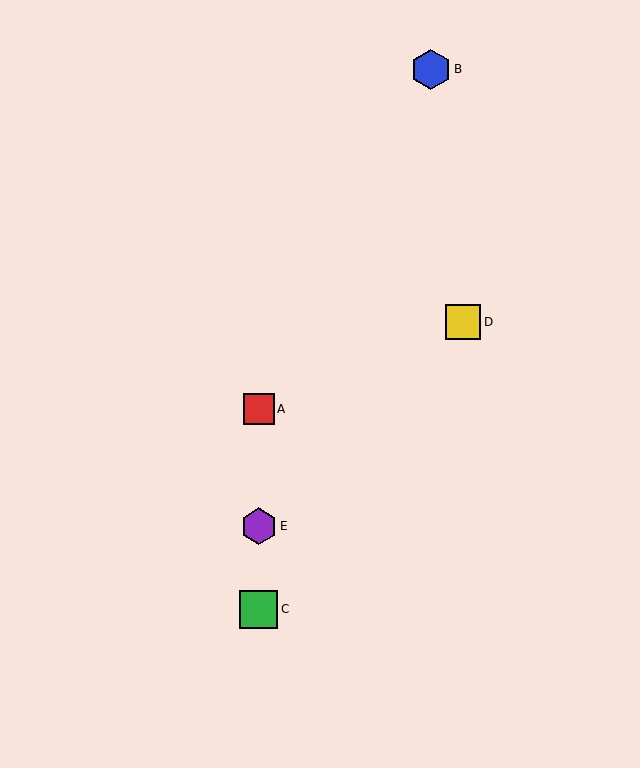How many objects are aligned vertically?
3 objects (A, C, E) are aligned vertically.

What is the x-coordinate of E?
Object E is at x≈259.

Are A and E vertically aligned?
Yes, both are at x≈259.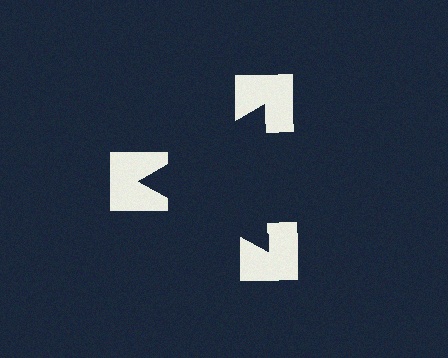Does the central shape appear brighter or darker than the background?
It typically appears slightly darker than the background, even though no actual brightness change is drawn.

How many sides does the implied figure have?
3 sides.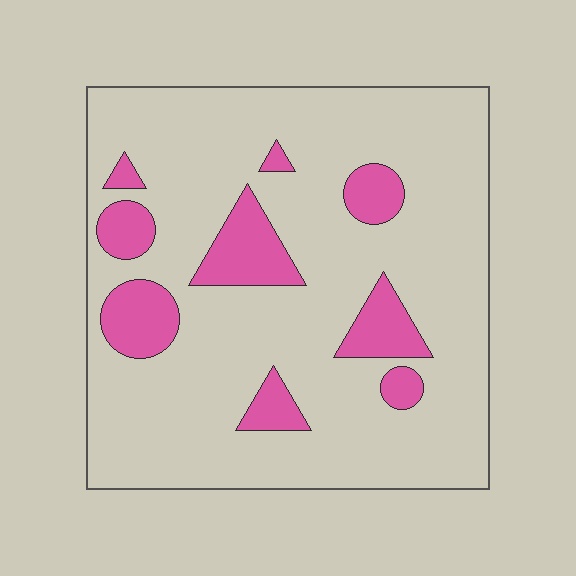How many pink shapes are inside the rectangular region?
9.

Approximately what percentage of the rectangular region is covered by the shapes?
Approximately 15%.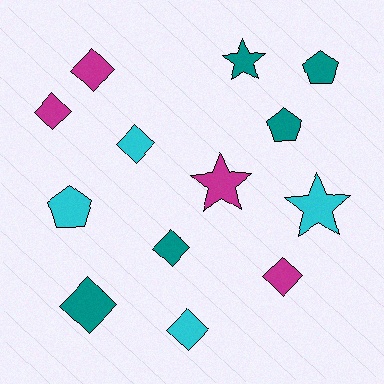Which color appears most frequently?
Teal, with 5 objects.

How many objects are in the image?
There are 13 objects.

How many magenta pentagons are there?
There are no magenta pentagons.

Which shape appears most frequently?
Diamond, with 7 objects.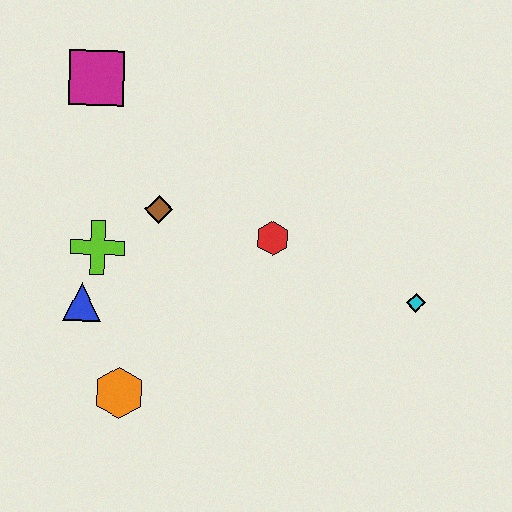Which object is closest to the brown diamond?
The lime cross is closest to the brown diamond.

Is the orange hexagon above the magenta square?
No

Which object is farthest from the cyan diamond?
The magenta square is farthest from the cyan diamond.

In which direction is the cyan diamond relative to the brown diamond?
The cyan diamond is to the right of the brown diamond.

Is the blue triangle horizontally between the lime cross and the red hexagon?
No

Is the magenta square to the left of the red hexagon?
Yes